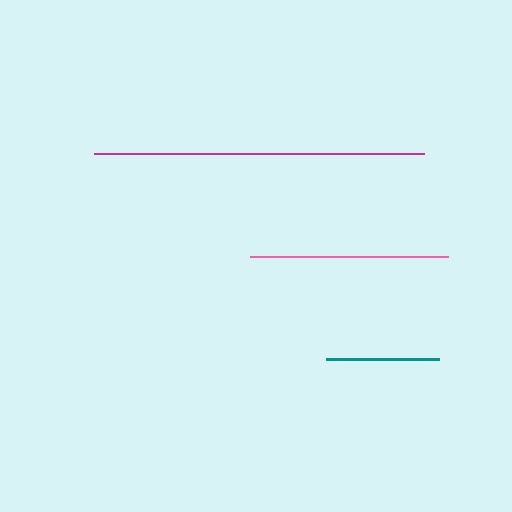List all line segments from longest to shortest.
From longest to shortest: magenta, pink, teal.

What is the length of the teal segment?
The teal segment is approximately 113 pixels long.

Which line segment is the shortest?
The teal line is the shortest at approximately 113 pixels.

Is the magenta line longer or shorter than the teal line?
The magenta line is longer than the teal line.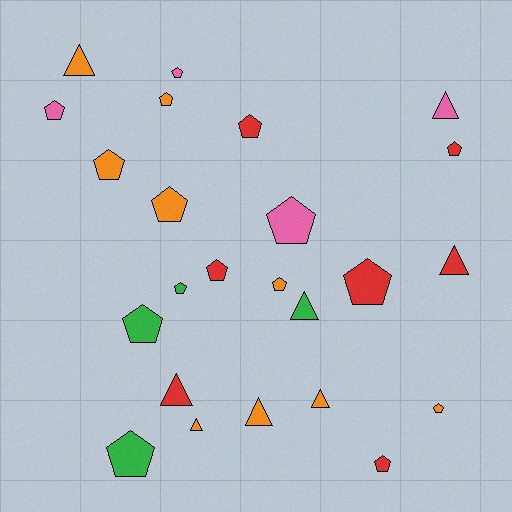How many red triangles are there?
There are 2 red triangles.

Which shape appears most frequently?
Pentagon, with 16 objects.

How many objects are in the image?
There are 24 objects.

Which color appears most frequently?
Orange, with 9 objects.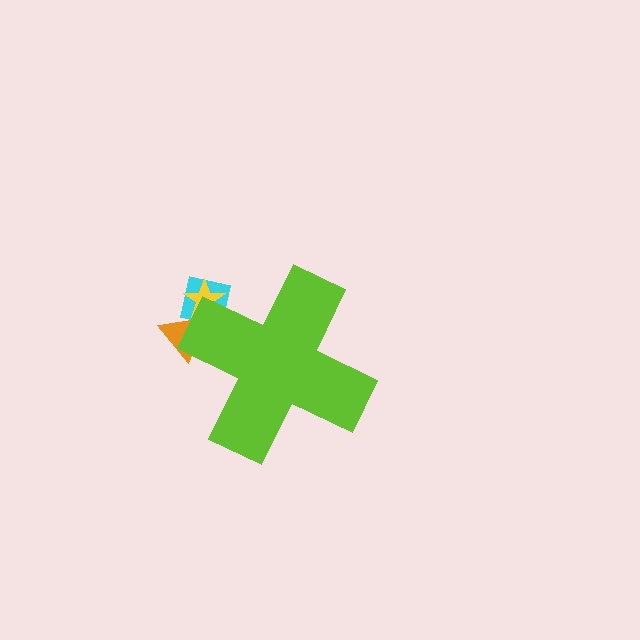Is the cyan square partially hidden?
Yes, the cyan square is partially hidden behind the lime cross.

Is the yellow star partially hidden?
Yes, the yellow star is partially hidden behind the lime cross.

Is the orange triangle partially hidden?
Yes, the orange triangle is partially hidden behind the lime cross.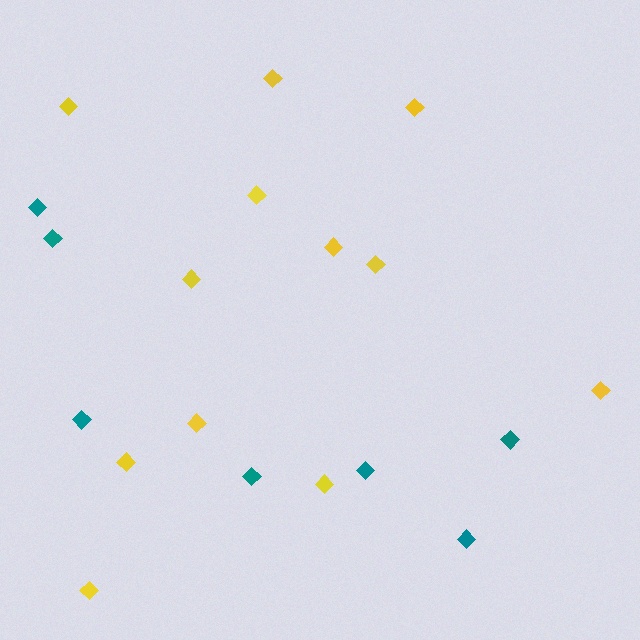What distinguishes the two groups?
There are 2 groups: one group of yellow diamonds (12) and one group of teal diamonds (7).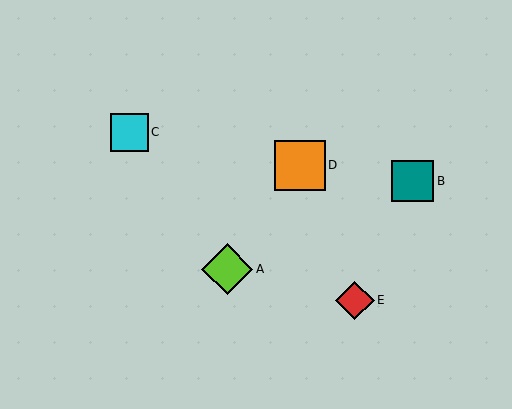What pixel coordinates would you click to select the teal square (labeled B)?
Click at (413, 181) to select the teal square B.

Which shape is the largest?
The lime diamond (labeled A) is the largest.